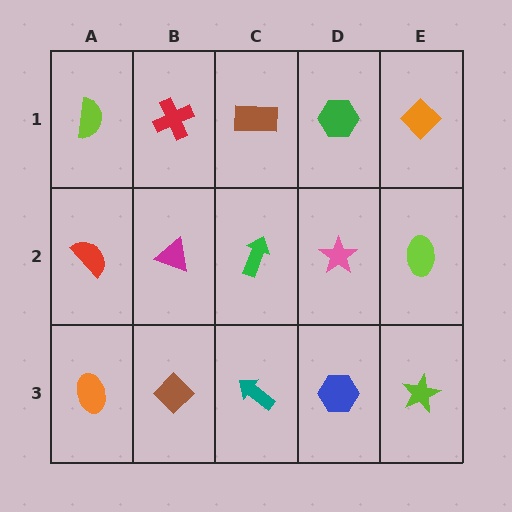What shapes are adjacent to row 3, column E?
A lime ellipse (row 2, column E), a blue hexagon (row 3, column D).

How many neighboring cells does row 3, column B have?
3.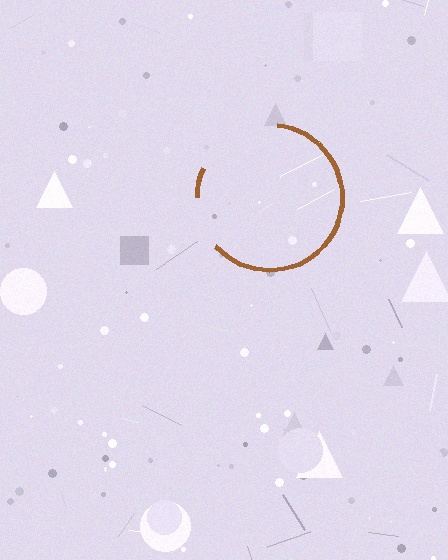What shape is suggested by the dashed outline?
The dashed outline suggests a circle.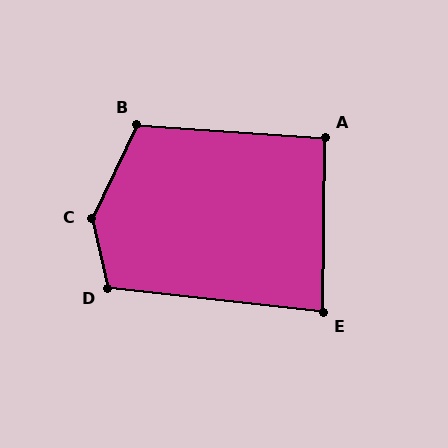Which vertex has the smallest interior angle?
E, at approximately 84 degrees.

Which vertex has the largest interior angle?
C, at approximately 141 degrees.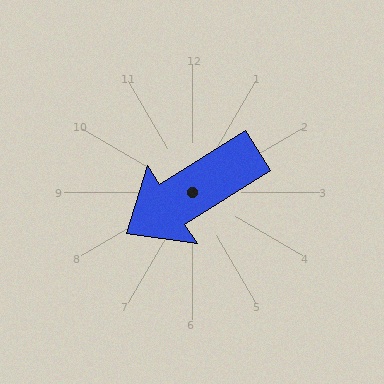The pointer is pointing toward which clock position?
Roughly 8 o'clock.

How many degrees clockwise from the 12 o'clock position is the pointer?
Approximately 238 degrees.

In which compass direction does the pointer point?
Southwest.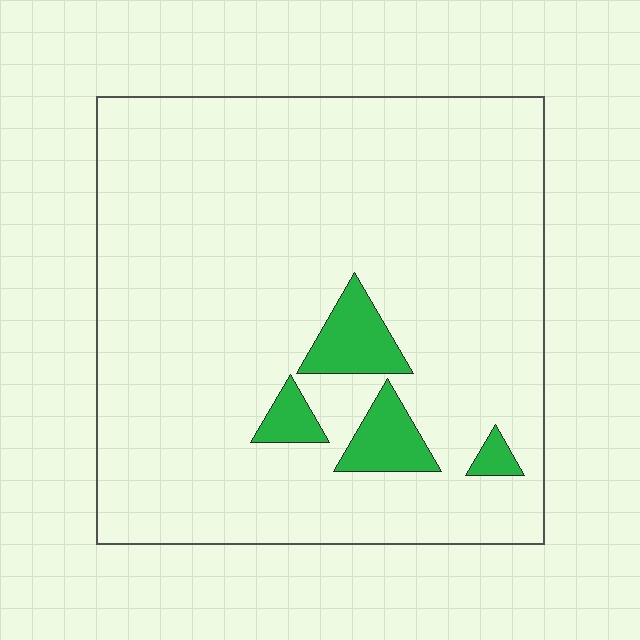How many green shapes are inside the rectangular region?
4.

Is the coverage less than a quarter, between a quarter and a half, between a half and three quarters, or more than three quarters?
Less than a quarter.